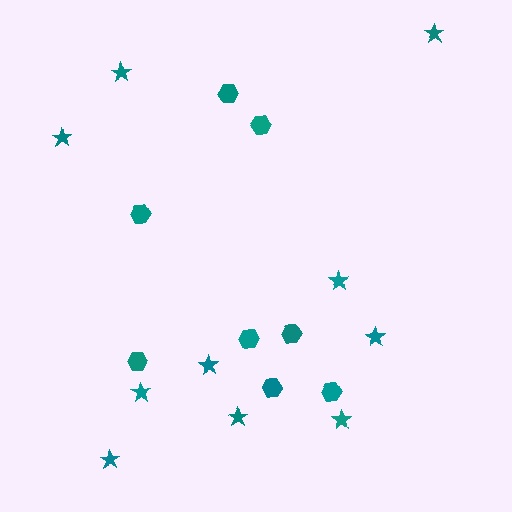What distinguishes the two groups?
There are 2 groups: one group of stars (10) and one group of hexagons (8).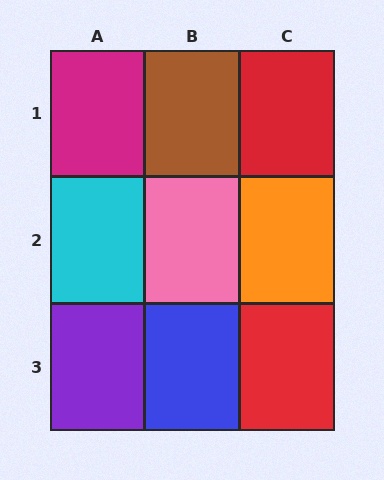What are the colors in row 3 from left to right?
Purple, blue, red.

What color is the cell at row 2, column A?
Cyan.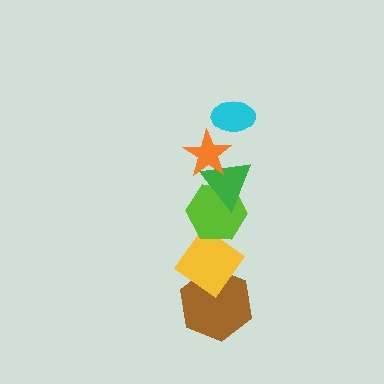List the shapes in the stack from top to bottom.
From top to bottom: the cyan ellipse, the orange star, the green triangle, the lime hexagon, the yellow diamond, the brown hexagon.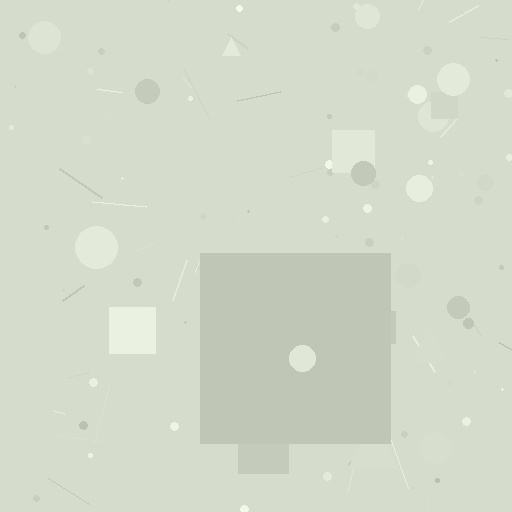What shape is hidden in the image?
A square is hidden in the image.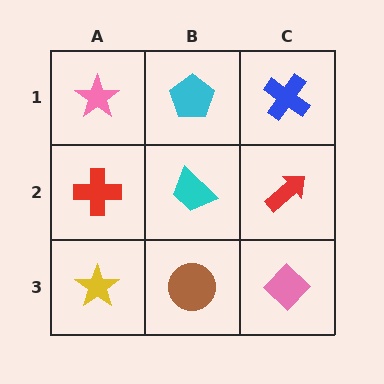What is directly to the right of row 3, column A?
A brown circle.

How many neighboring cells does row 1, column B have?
3.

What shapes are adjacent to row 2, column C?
A blue cross (row 1, column C), a pink diamond (row 3, column C), a cyan trapezoid (row 2, column B).